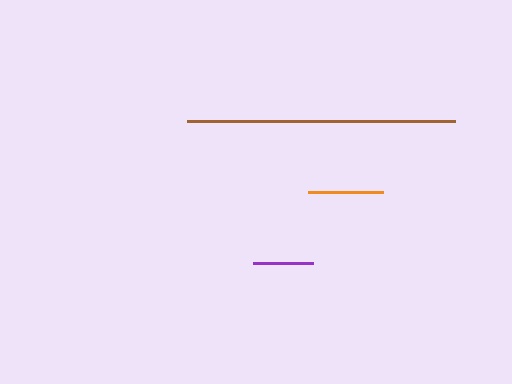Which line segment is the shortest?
The purple line is the shortest at approximately 60 pixels.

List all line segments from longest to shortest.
From longest to shortest: brown, orange, purple.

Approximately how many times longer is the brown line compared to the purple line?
The brown line is approximately 4.4 times the length of the purple line.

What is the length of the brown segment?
The brown segment is approximately 268 pixels long.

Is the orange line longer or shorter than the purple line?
The orange line is longer than the purple line.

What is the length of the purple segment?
The purple segment is approximately 60 pixels long.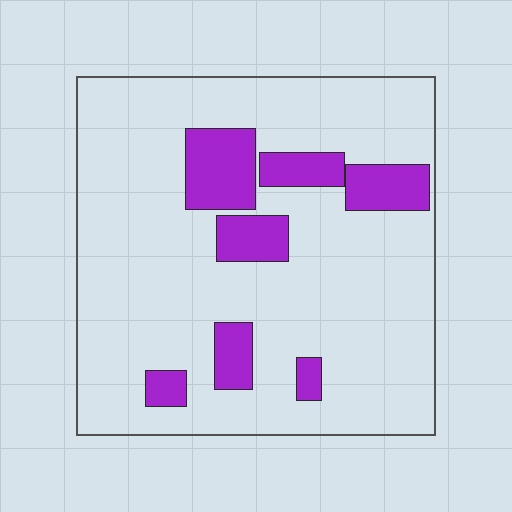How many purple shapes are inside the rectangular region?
7.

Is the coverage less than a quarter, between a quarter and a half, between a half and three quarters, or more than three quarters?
Less than a quarter.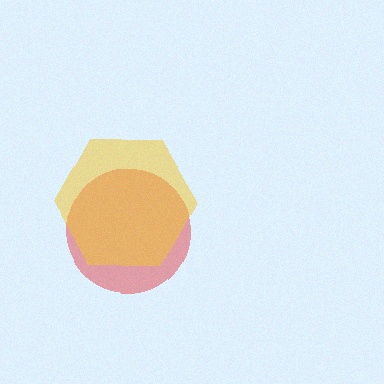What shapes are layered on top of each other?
The layered shapes are: a red circle, a yellow hexagon.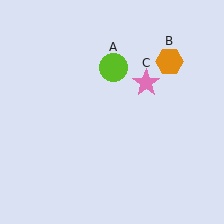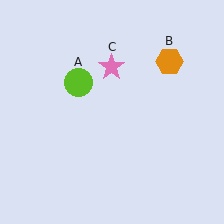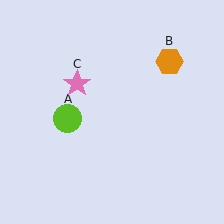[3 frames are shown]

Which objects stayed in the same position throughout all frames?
Orange hexagon (object B) remained stationary.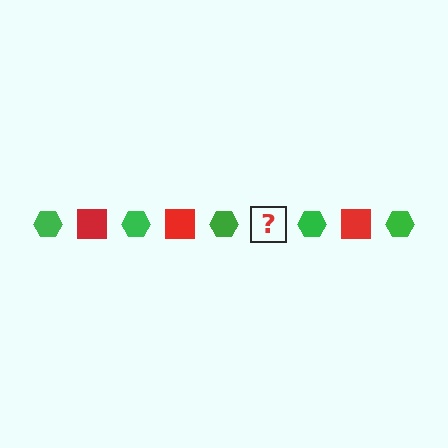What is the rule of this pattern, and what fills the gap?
The rule is that the pattern alternates between green hexagon and red square. The gap should be filled with a red square.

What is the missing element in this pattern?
The missing element is a red square.